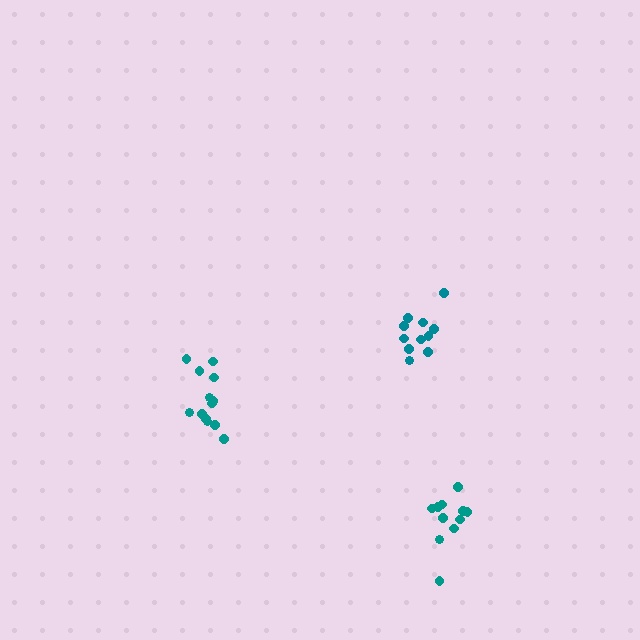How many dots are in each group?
Group 1: 13 dots, Group 2: 11 dots, Group 3: 11 dots (35 total).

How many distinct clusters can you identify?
There are 3 distinct clusters.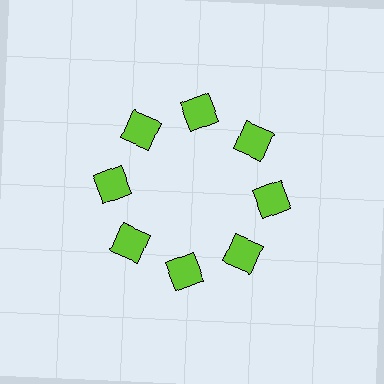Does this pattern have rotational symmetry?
Yes, this pattern has 8-fold rotational symmetry. It looks the same after rotating 45 degrees around the center.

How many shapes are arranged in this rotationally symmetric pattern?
There are 8 shapes, arranged in 8 groups of 1.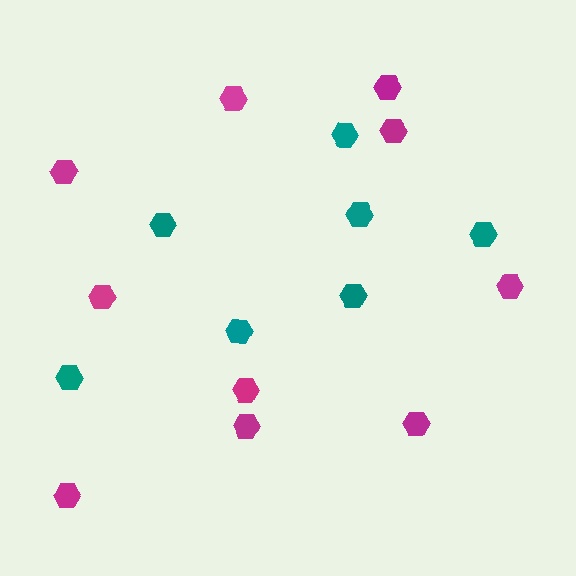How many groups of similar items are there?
There are 2 groups: one group of magenta hexagons (10) and one group of teal hexagons (7).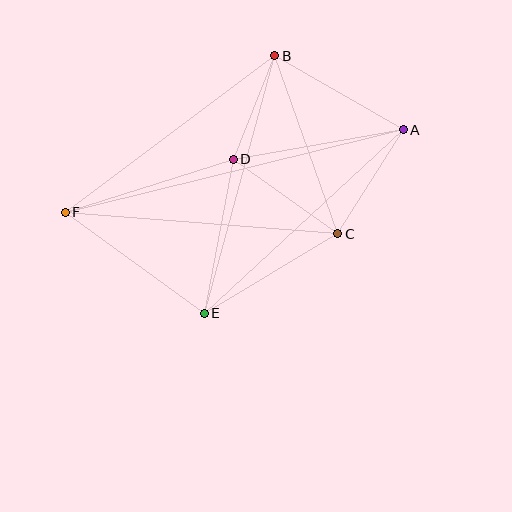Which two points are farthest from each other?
Points A and F are farthest from each other.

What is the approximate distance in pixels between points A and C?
The distance between A and C is approximately 123 pixels.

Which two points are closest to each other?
Points B and D are closest to each other.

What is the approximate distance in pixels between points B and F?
The distance between B and F is approximately 261 pixels.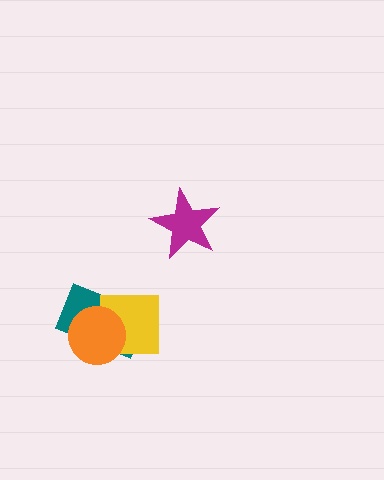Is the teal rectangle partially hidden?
Yes, it is partially covered by another shape.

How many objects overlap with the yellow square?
2 objects overlap with the yellow square.